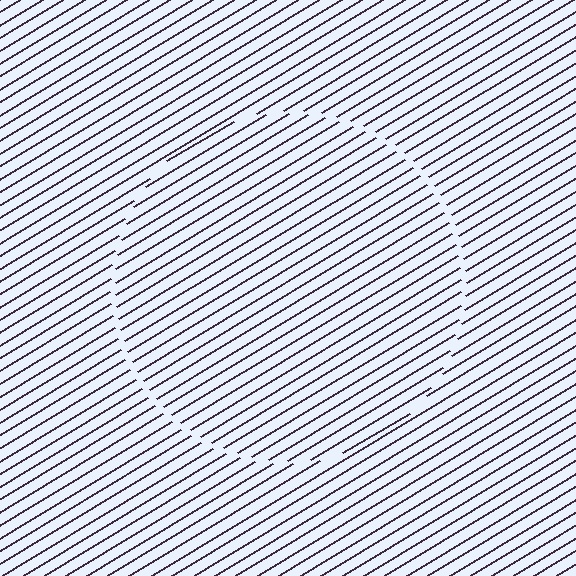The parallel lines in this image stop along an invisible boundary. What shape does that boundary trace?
An illusory circle. The interior of the shape contains the same grating, shifted by half a period — the contour is defined by the phase discontinuity where line-ends from the inner and outer gratings abut.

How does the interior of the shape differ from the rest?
The interior of the shape contains the same grating, shifted by half a period — the contour is defined by the phase discontinuity where line-ends from the inner and outer gratings abut.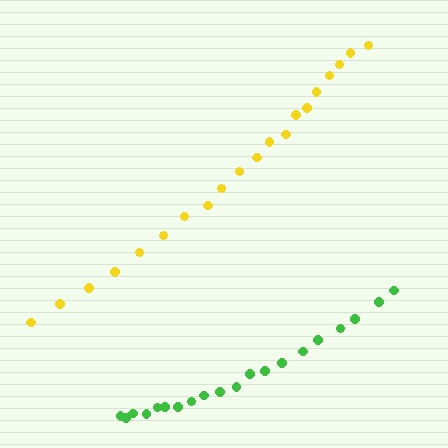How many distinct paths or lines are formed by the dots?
There are 2 distinct paths.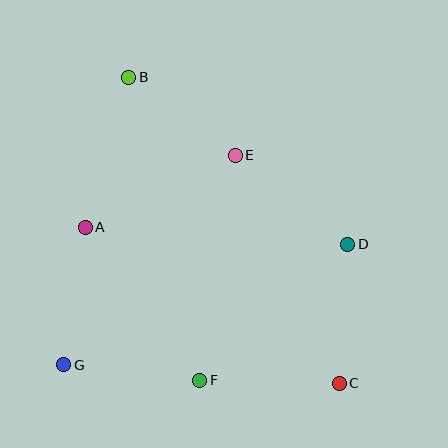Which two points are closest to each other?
Points B and E are closest to each other.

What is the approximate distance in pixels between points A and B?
The distance between A and B is approximately 156 pixels.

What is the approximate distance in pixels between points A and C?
The distance between A and C is approximately 298 pixels.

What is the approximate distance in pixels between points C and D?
The distance between C and D is approximately 139 pixels.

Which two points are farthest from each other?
Points B and C are farthest from each other.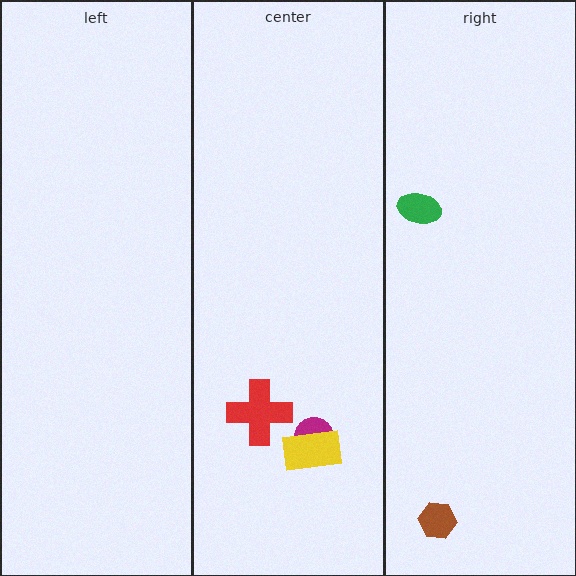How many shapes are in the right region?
2.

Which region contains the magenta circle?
The center region.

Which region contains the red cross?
The center region.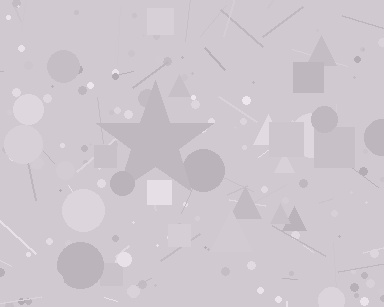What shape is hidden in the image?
A star is hidden in the image.